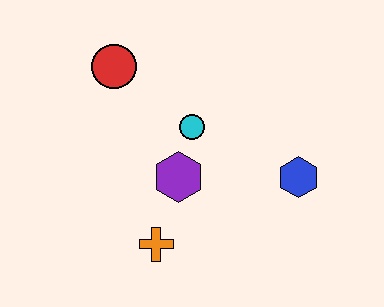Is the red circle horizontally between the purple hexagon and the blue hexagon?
No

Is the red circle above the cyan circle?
Yes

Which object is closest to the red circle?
The cyan circle is closest to the red circle.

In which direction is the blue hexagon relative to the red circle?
The blue hexagon is to the right of the red circle.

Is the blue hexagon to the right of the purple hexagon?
Yes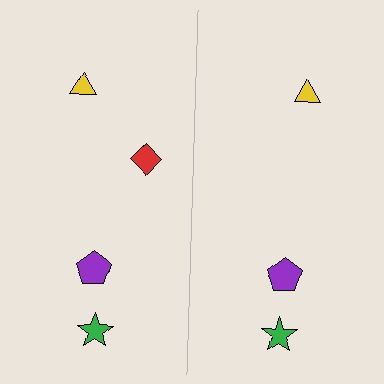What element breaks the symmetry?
A red diamond is missing from the right side.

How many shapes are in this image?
There are 7 shapes in this image.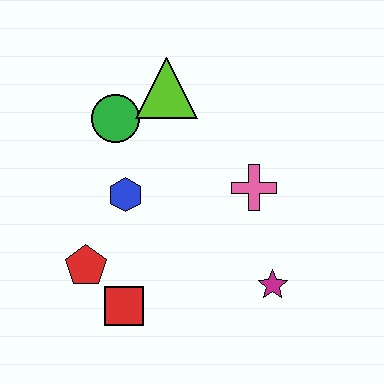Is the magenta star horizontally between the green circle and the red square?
No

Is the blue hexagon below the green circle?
Yes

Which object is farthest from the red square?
The lime triangle is farthest from the red square.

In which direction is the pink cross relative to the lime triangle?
The pink cross is below the lime triangle.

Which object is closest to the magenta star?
The pink cross is closest to the magenta star.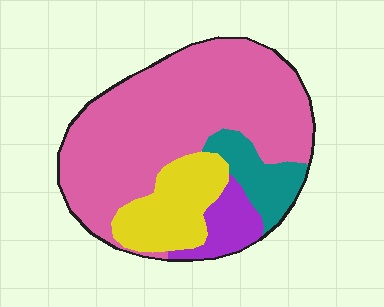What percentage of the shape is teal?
Teal covers 11% of the shape.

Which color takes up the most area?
Pink, at roughly 65%.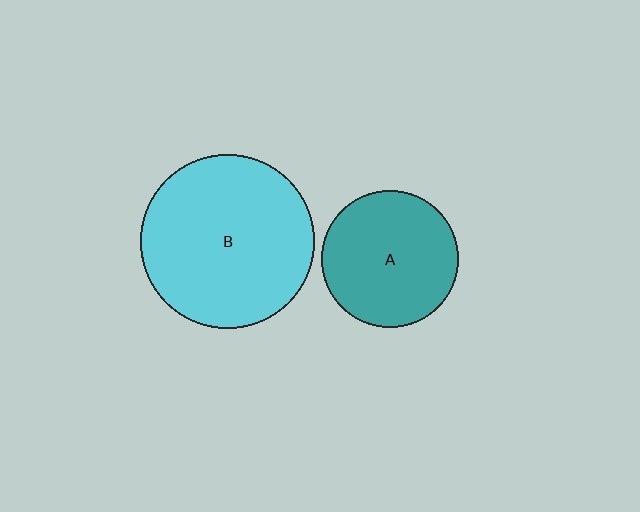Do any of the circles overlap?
No, none of the circles overlap.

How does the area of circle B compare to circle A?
Approximately 1.6 times.